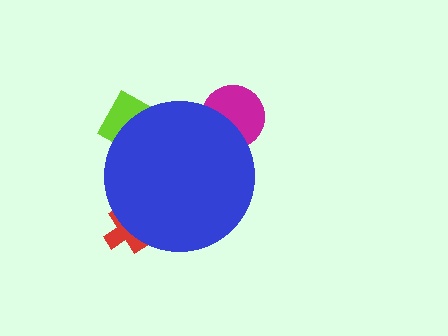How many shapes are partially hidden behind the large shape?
3 shapes are partially hidden.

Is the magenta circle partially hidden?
Yes, the magenta circle is partially hidden behind the blue circle.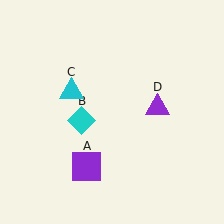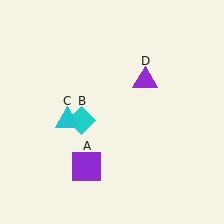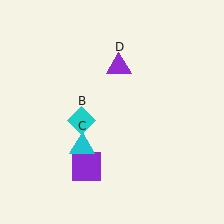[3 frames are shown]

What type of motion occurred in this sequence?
The cyan triangle (object C), purple triangle (object D) rotated counterclockwise around the center of the scene.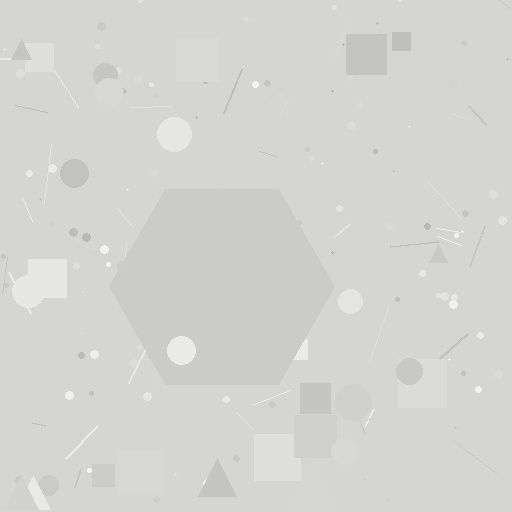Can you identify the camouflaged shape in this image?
The camouflaged shape is a hexagon.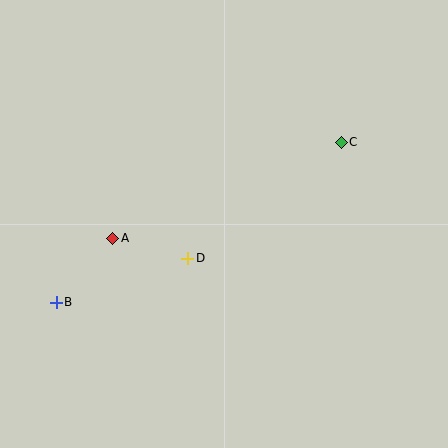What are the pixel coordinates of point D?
Point D is at (188, 258).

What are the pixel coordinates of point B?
Point B is at (56, 302).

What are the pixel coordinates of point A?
Point A is at (113, 238).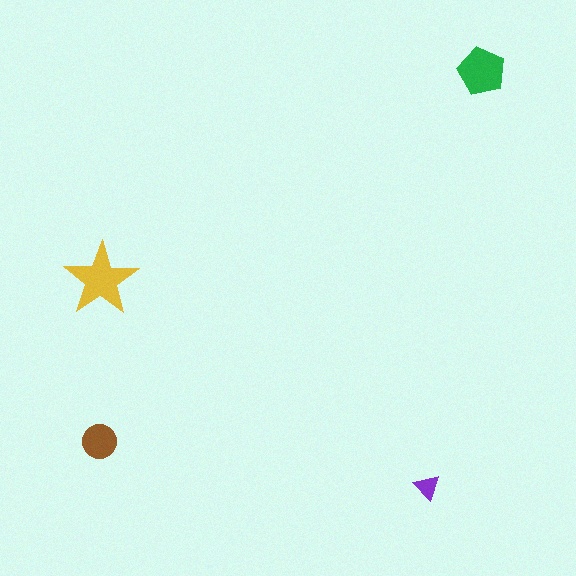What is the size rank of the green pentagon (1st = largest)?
2nd.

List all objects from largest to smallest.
The yellow star, the green pentagon, the brown circle, the purple triangle.